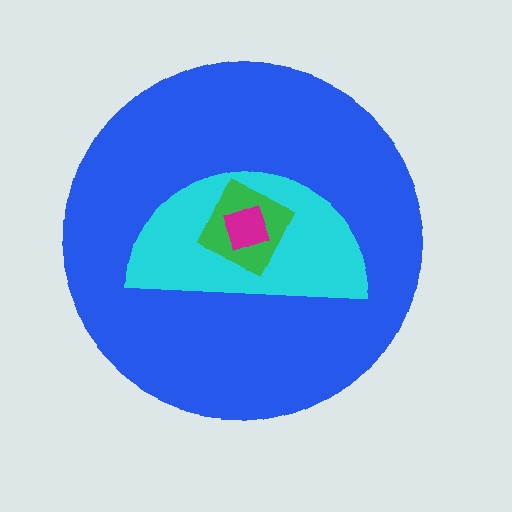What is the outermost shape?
The blue circle.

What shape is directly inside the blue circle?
The cyan semicircle.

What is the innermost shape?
The magenta diamond.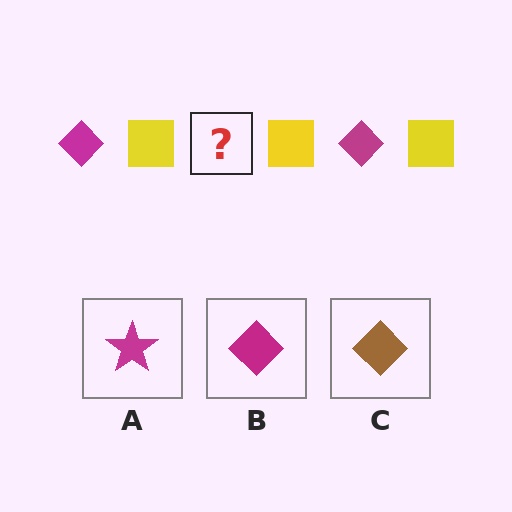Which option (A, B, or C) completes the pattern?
B.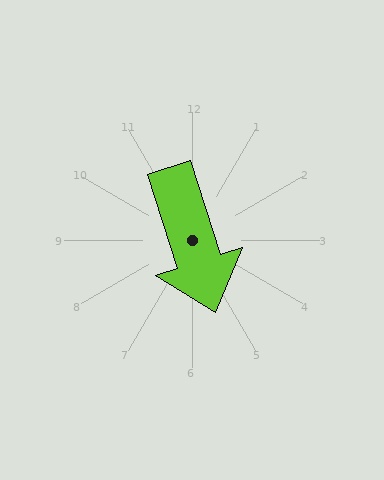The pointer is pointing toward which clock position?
Roughly 5 o'clock.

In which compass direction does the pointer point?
South.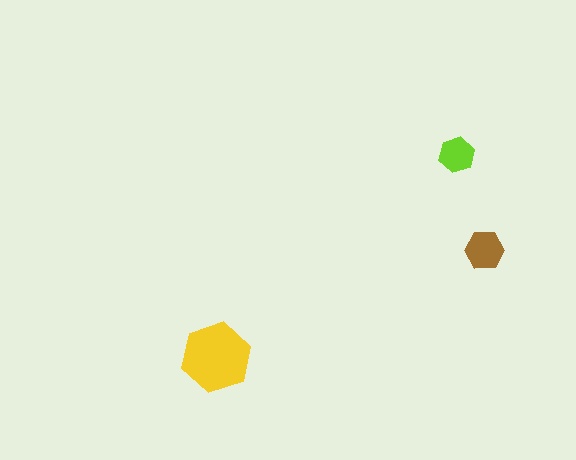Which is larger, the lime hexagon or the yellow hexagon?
The yellow one.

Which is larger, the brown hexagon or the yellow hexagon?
The yellow one.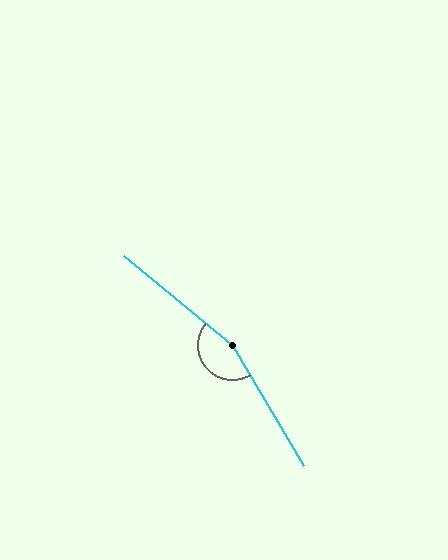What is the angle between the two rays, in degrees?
Approximately 160 degrees.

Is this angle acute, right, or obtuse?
It is obtuse.